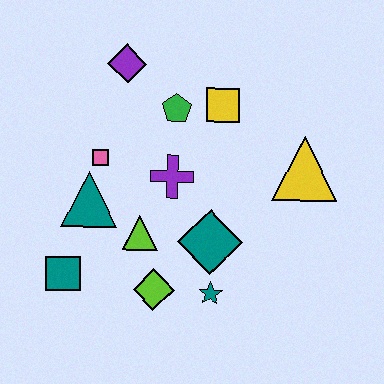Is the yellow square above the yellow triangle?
Yes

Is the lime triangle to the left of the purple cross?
Yes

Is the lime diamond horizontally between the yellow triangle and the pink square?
Yes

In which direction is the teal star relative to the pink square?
The teal star is below the pink square.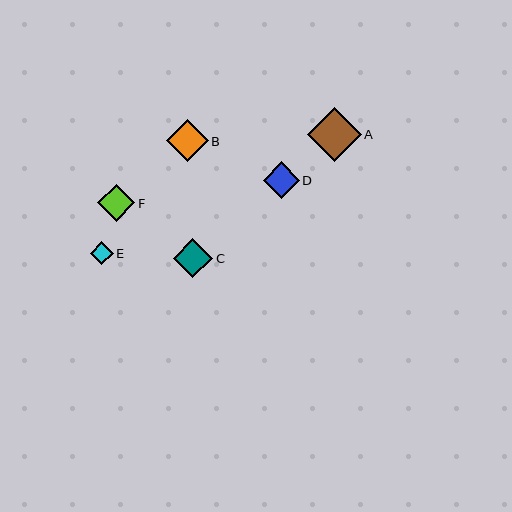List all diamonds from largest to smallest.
From largest to smallest: A, B, C, F, D, E.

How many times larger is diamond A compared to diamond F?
Diamond A is approximately 1.4 times the size of diamond F.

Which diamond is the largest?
Diamond A is the largest with a size of approximately 54 pixels.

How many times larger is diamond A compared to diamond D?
Diamond A is approximately 1.5 times the size of diamond D.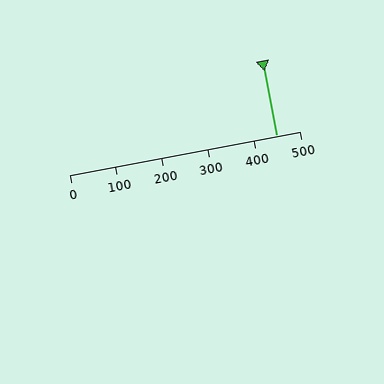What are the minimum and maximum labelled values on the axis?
The axis runs from 0 to 500.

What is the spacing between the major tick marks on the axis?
The major ticks are spaced 100 apart.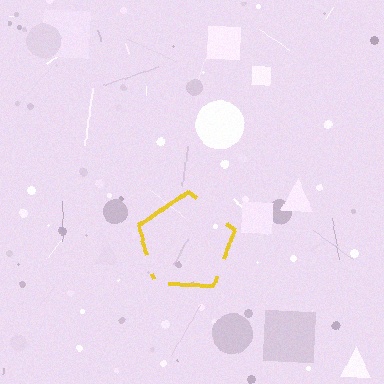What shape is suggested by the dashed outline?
The dashed outline suggests a pentagon.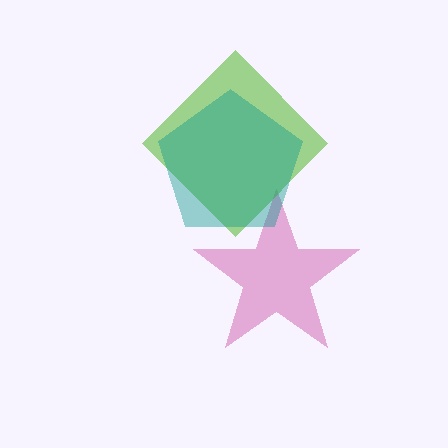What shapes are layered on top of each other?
The layered shapes are: a magenta star, a lime diamond, a teal pentagon.